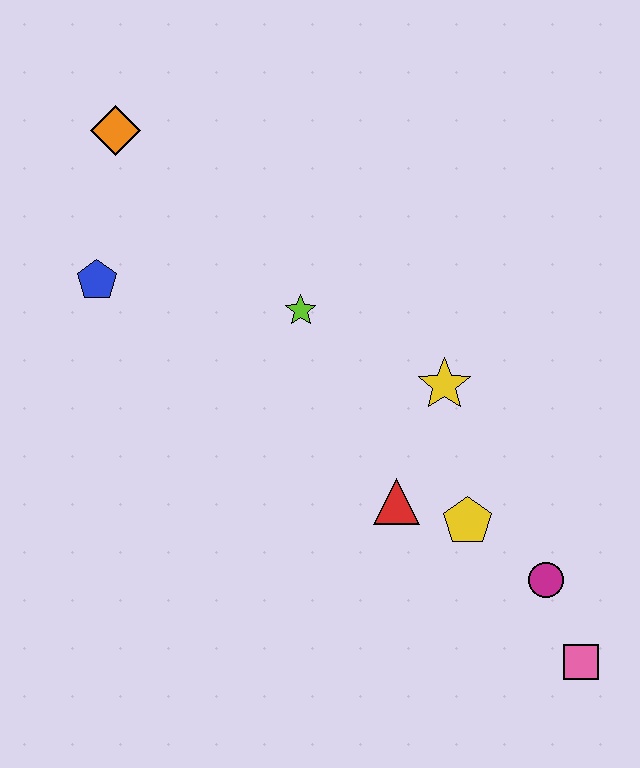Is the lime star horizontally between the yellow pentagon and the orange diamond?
Yes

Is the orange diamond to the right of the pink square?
No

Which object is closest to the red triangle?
The yellow pentagon is closest to the red triangle.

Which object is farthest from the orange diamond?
The pink square is farthest from the orange diamond.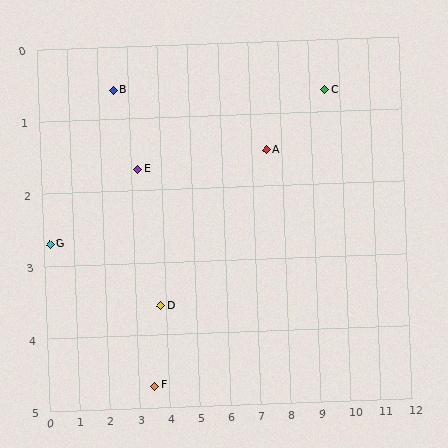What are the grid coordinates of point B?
Point B is at approximately (2.5, 0.6).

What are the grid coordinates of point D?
Point D is at approximately (3.8, 3.6).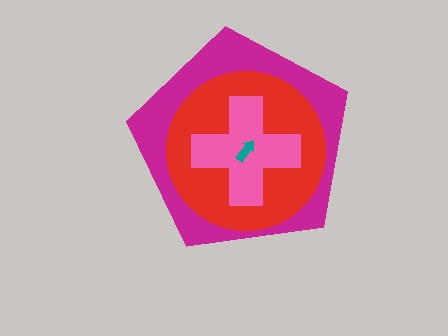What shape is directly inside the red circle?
The pink cross.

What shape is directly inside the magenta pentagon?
The red circle.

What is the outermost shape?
The magenta pentagon.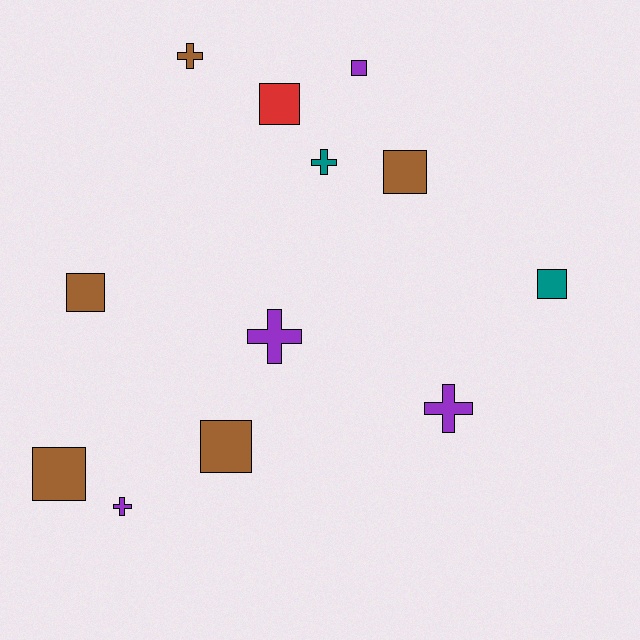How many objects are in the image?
There are 12 objects.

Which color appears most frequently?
Brown, with 5 objects.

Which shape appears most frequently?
Square, with 7 objects.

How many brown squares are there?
There are 4 brown squares.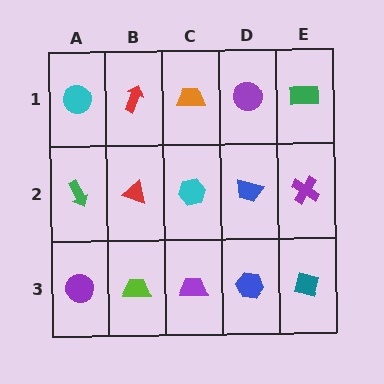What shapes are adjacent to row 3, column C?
A cyan hexagon (row 2, column C), a lime trapezoid (row 3, column B), a blue hexagon (row 3, column D).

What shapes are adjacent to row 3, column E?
A purple cross (row 2, column E), a blue hexagon (row 3, column D).